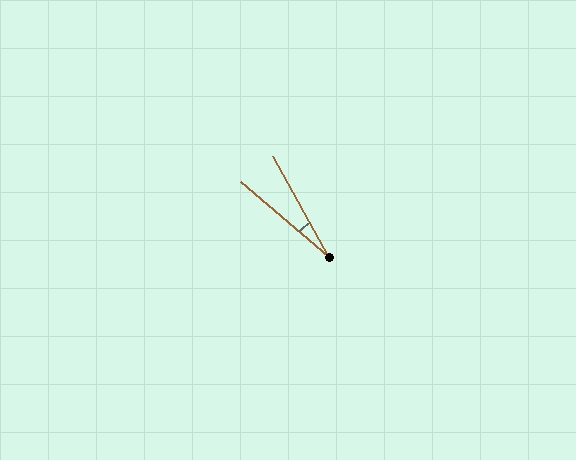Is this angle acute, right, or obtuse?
It is acute.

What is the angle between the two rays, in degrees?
Approximately 20 degrees.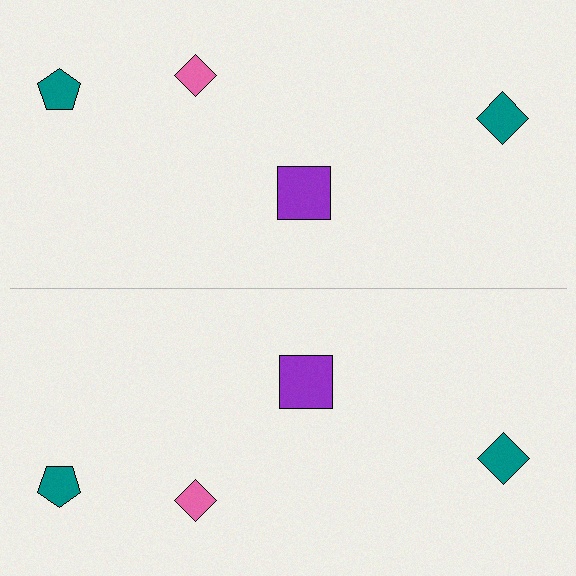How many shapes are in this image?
There are 8 shapes in this image.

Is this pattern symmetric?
Yes, this pattern has bilateral (reflection) symmetry.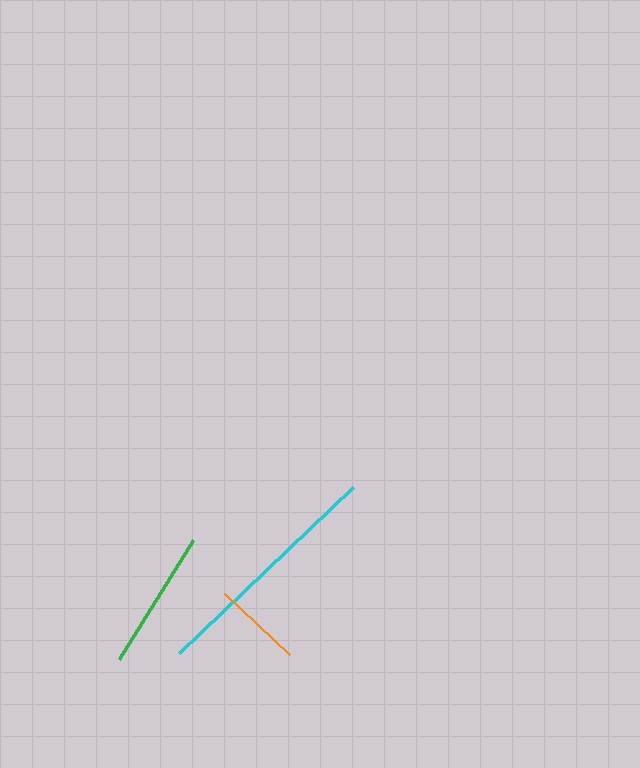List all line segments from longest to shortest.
From longest to shortest: cyan, green, orange.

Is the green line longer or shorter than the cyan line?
The cyan line is longer than the green line.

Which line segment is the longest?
The cyan line is the longest at approximately 240 pixels.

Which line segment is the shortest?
The orange line is the shortest at approximately 89 pixels.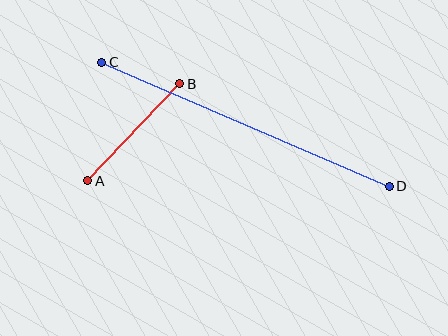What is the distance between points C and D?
The distance is approximately 313 pixels.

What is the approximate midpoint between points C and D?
The midpoint is at approximately (245, 124) pixels.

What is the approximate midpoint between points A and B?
The midpoint is at approximately (134, 132) pixels.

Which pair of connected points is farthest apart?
Points C and D are farthest apart.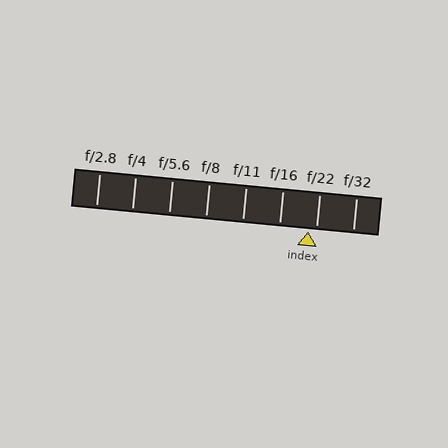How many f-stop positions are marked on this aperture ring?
There are 8 f-stop positions marked.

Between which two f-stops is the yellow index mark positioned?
The index mark is between f/16 and f/22.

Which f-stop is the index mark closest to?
The index mark is closest to f/22.